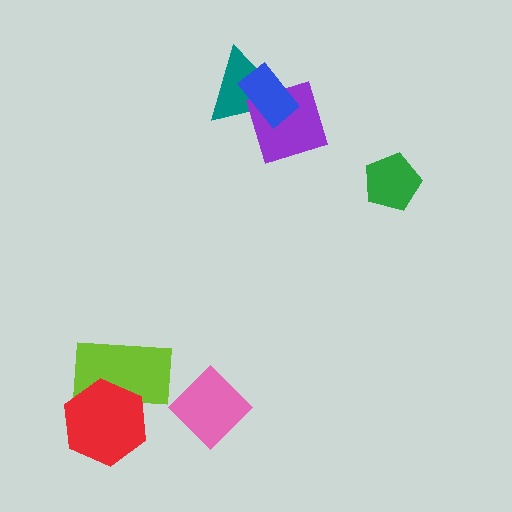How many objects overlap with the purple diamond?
2 objects overlap with the purple diamond.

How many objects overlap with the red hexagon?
1 object overlaps with the red hexagon.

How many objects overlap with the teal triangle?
2 objects overlap with the teal triangle.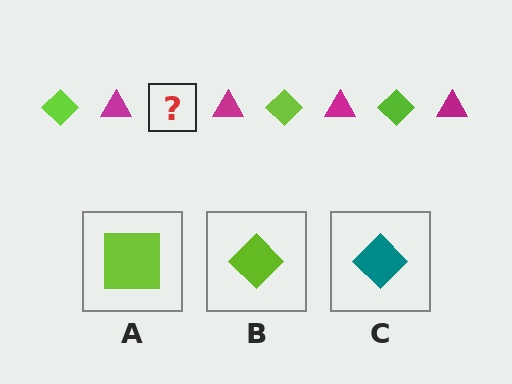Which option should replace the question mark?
Option B.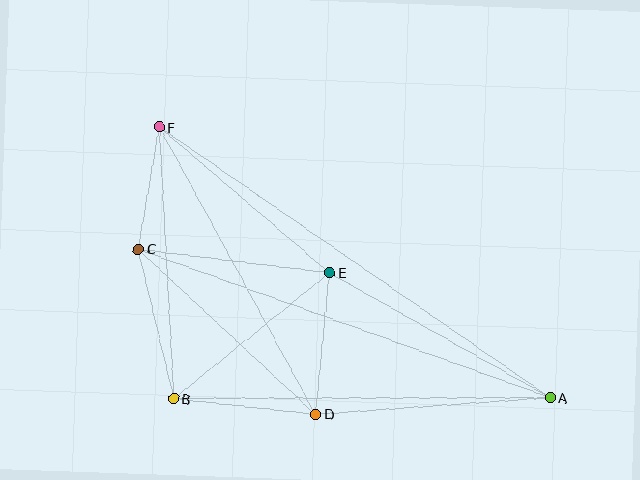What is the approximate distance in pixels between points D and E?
The distance between D and E is approximately 142 pixels.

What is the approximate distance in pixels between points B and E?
The distance between B and E is approximately 201 pixels.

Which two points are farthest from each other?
Points A and F are farthest from each other.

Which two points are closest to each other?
Points C and F are closest to each other.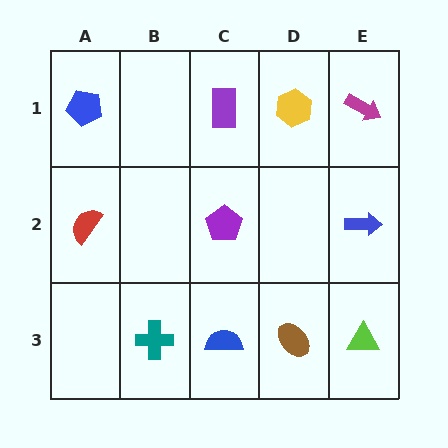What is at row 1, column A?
A blue pentagon.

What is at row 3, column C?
A blue semicircle.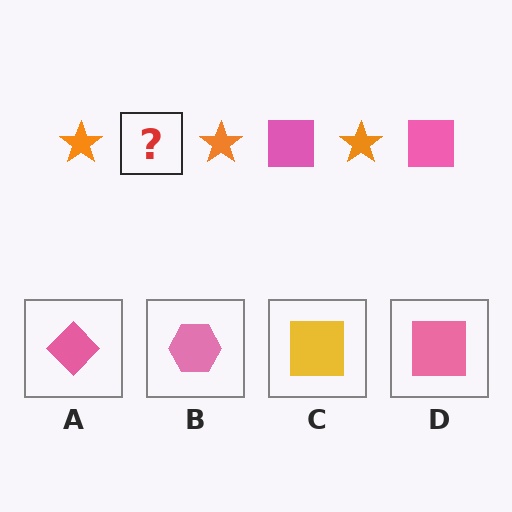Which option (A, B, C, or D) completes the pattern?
D.